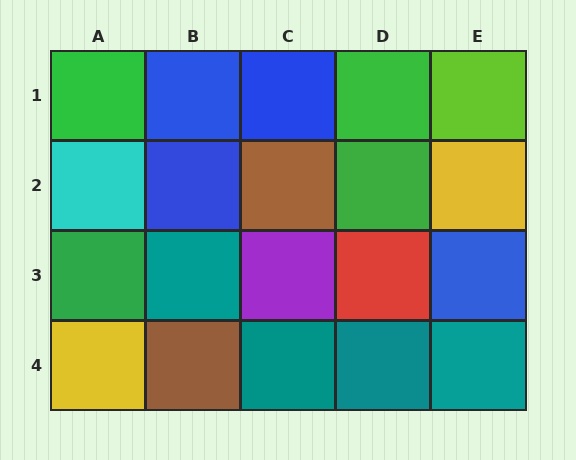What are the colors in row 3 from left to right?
Green, teal, purple, red, blue.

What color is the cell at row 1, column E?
Lime.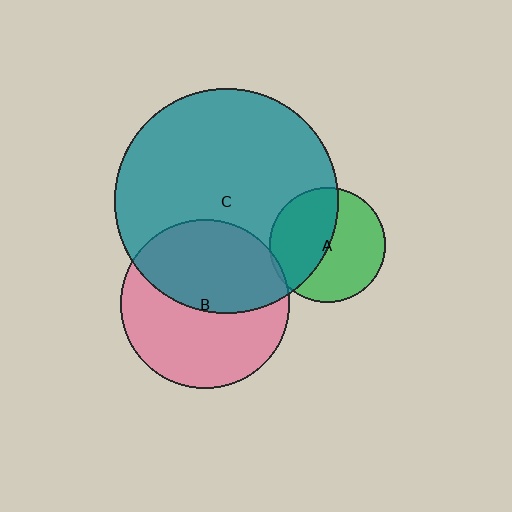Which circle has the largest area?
Circle C (teal).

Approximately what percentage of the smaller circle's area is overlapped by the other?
Approximately 45%.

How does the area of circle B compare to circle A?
Approximately 2.1 times.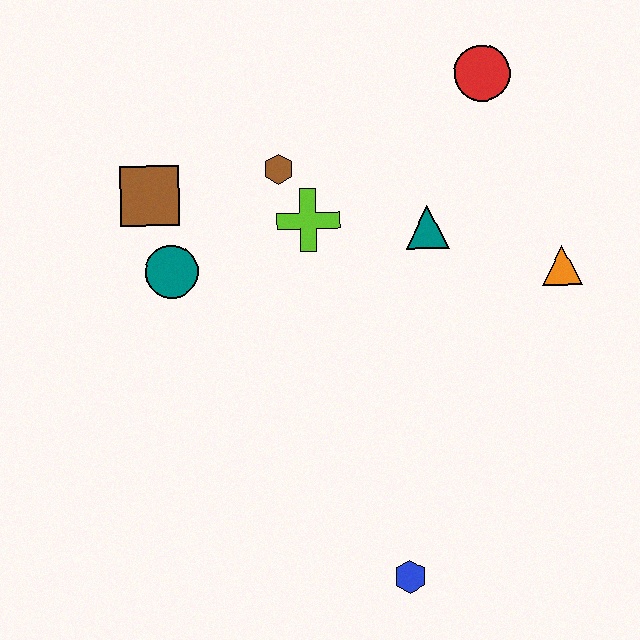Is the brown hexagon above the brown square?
Yes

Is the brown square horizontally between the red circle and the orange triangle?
No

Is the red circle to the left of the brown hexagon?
No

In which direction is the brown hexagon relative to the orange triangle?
The brown hexagon is to the left of the orange triangle.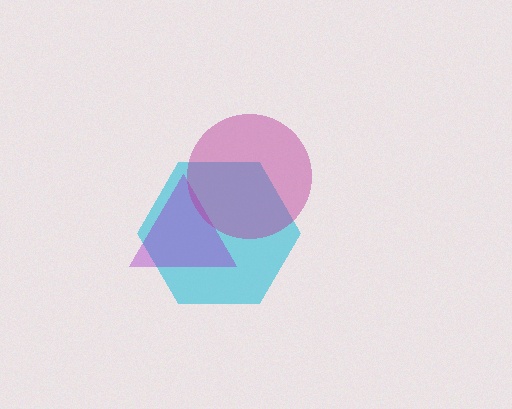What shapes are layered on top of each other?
The layered shapes are: a cyan hexagon, a purple triangle, a magenta circle.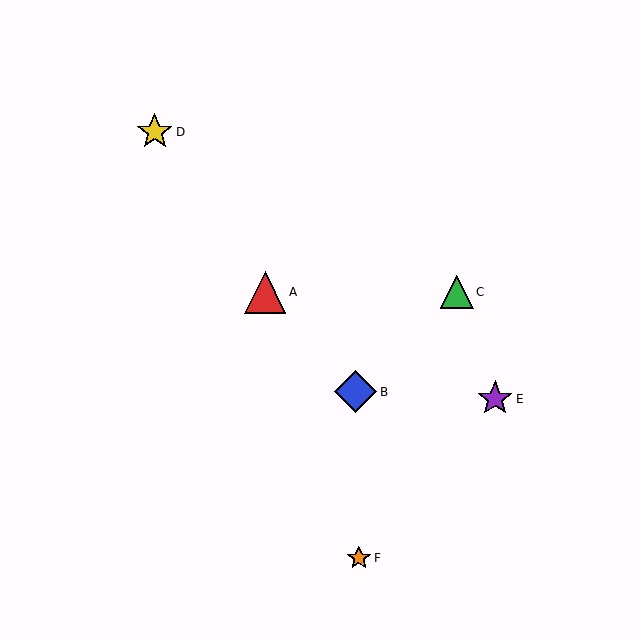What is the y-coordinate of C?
Object C is at y≈292.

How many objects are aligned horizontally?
2 objects (A, C) are aligned horizontally.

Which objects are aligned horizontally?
Objects A, C are aligned horizontally.